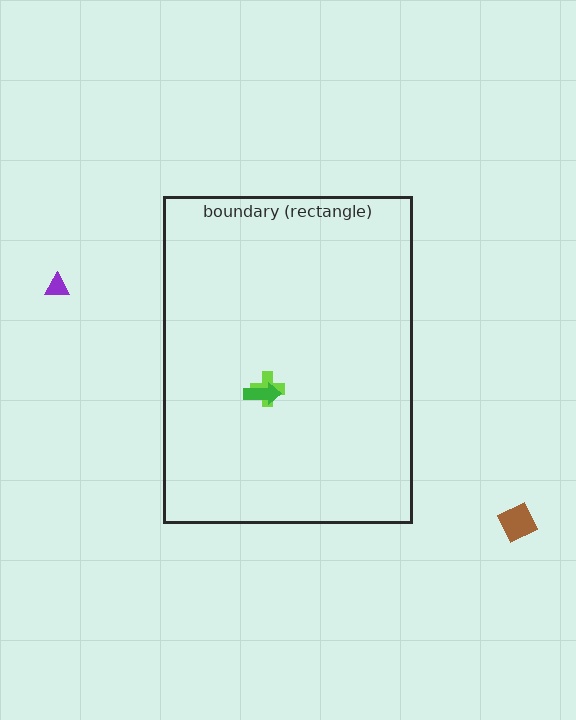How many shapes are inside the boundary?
2 inside, 2 outside.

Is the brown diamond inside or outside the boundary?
Outside.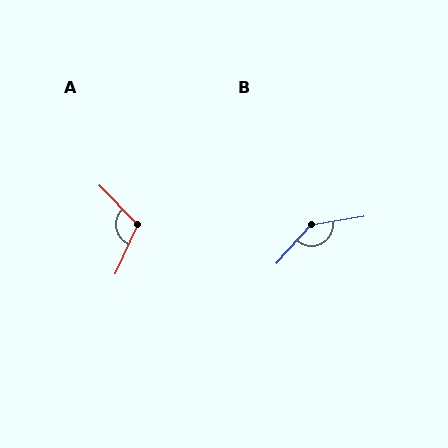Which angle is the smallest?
A, at approximately 111 degrees.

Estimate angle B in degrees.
Approximately 141 degrees.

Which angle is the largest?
B, at approximately 141 degrees.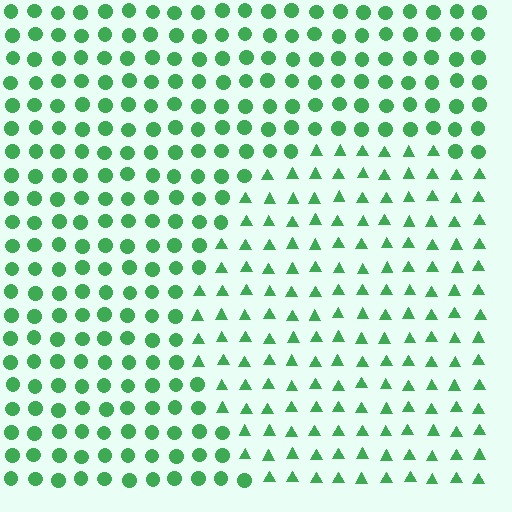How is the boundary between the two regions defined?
The boundary is defined by a change in element shape: triangles inside vs. circles outside. All elements share the same color and spacing.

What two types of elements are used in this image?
The image uses triangles inside the circle region and circles outside it.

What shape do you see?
I see a circle.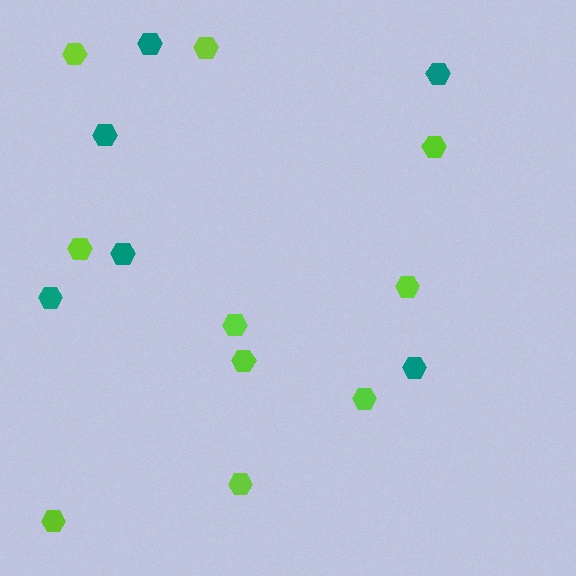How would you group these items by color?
There are 2 groups: one group of teal hexagons (6) and one group of lime hexagons (10).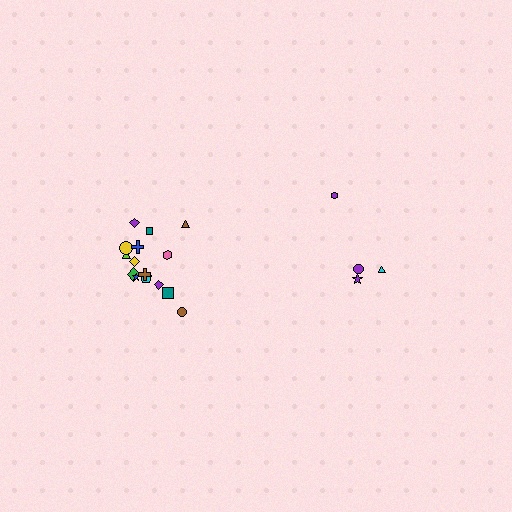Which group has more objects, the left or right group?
The left group.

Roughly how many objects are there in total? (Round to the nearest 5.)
Roughly 20 objects in total.